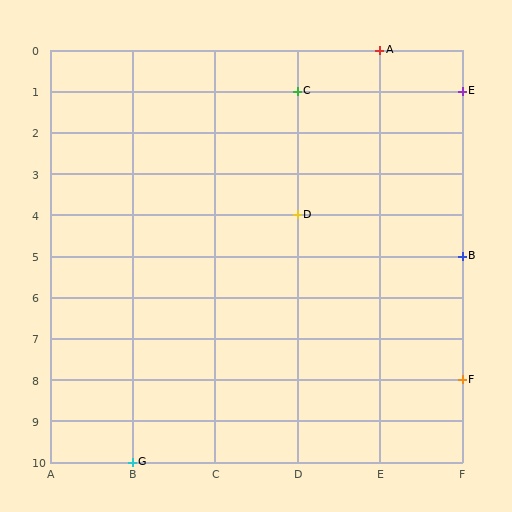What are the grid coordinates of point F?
Point F is at grid coordinates (F, 8).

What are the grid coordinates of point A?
Point A is at grid coordinates (E, 0).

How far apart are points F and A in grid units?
Points F and A are 1 column and 8 rows apart (about 8.1 grid units diagonally).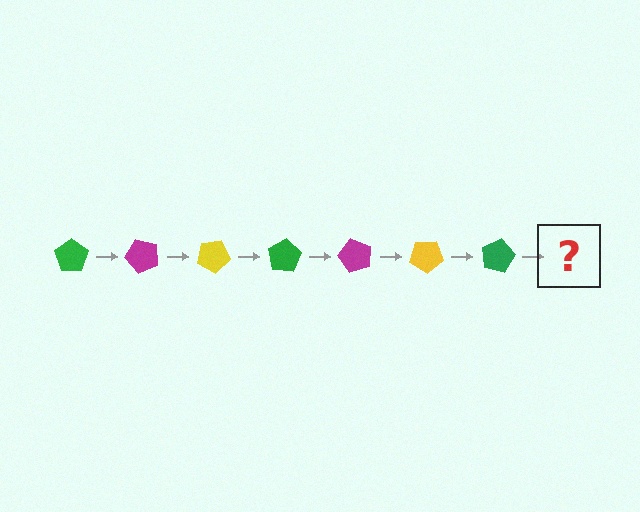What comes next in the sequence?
The next element should be a magenta pentagon, rotated 350 degrees from the start.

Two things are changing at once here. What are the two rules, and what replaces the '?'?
The two rules are that it rotates 50 degrees each step and the color cycles through green, magenta, and yellow. The '?' should be a magenta pentagon, rotated 350 degrees from the start.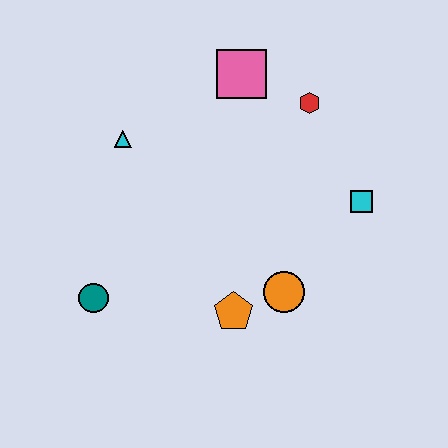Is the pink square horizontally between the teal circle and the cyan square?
Yes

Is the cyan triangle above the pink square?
No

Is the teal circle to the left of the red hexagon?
Yes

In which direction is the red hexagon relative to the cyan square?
The red hexagon is above the cyan square.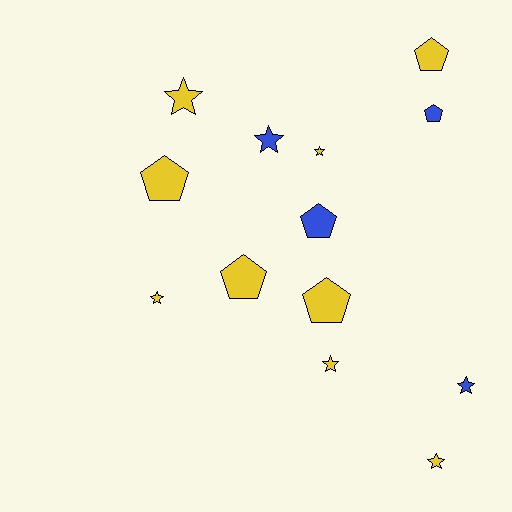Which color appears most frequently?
Yellow, with 9 objects.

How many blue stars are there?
There are 2 blue stars.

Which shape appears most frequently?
Star, with 7 objects.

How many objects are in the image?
There are 13 objects.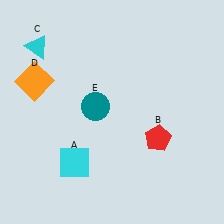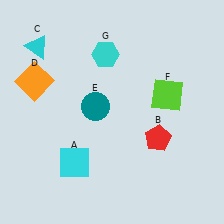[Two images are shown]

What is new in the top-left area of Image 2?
A cyan hexagon (G) was added in the top-left area of Image 2.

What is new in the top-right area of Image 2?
A lime square (F) was added in the top-right area of Image 2.